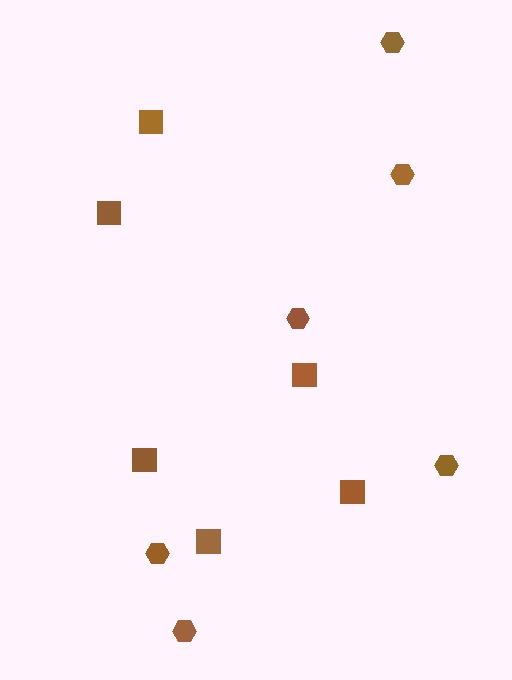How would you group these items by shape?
There are 2 groups: one group of hexagons (6) and one group of squares (6).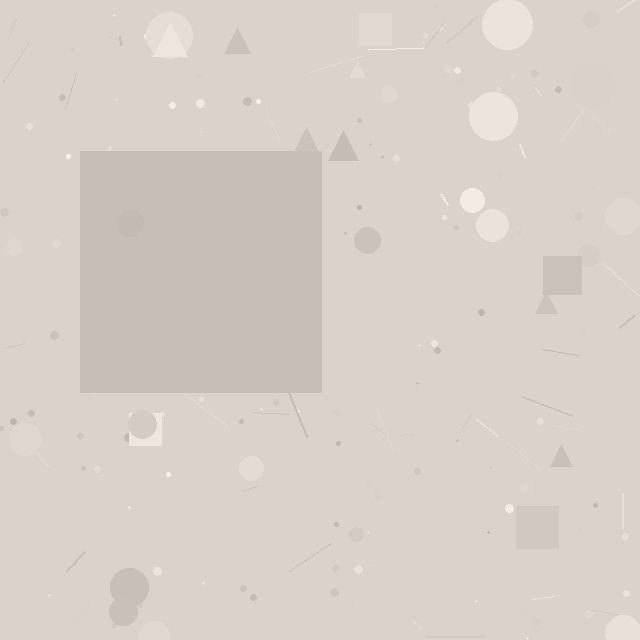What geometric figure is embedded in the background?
A square is embedded in the background.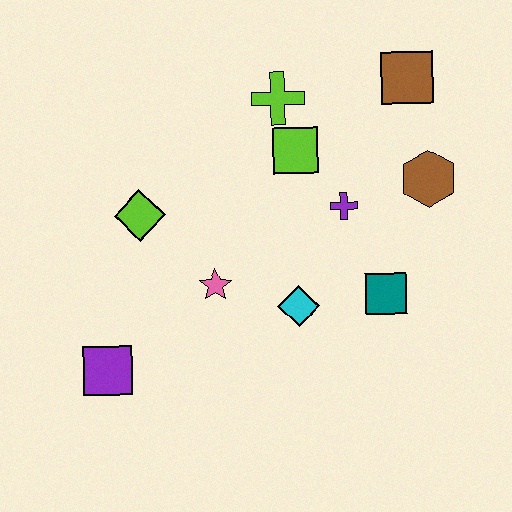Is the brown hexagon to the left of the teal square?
No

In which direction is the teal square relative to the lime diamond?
The teal square is to the right of the lime diamond.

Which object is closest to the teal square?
The cyan diamond is closest to the teal square.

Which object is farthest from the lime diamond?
The brown square is farthest from the lime diamond.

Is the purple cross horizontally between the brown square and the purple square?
Yes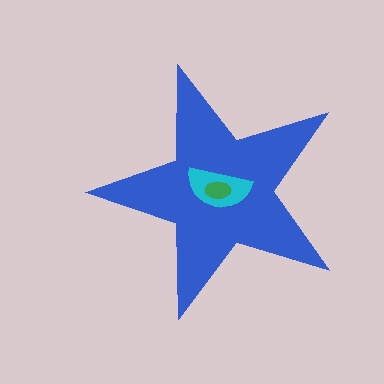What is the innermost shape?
The green ellipse.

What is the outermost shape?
The blue star.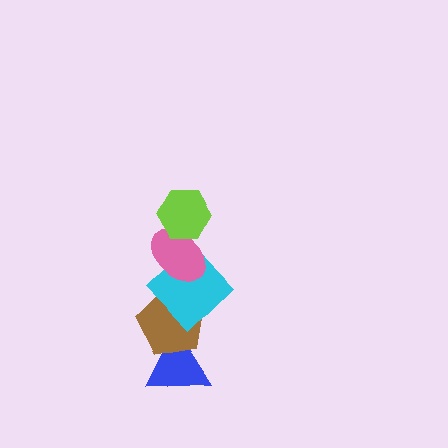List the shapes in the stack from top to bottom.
From top to bottom: the lime hexagon, the pink ellipse, the cyan diamond, the brown pentagon, the blue triangle.